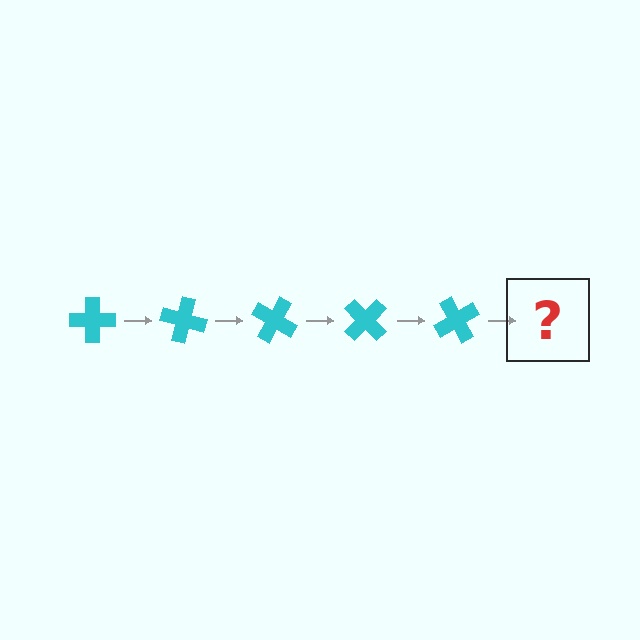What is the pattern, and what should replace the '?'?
The pattern is that the cross rotates 15 degrees each step. The '?' should be a cyan cross rotated 75 degrees.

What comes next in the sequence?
The next element should be a cyan cross rotated 75 degrees.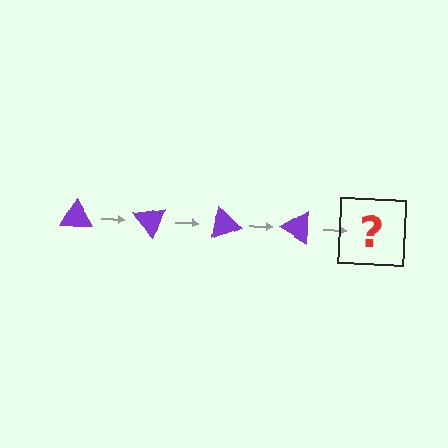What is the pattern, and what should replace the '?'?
The pattern is that the triangle rotates 50 degrees each step. The '?' should be a purple triangle rotated 200 degrees.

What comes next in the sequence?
The next element should be a purple triangle rotated 200 degrees.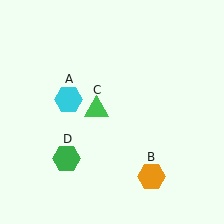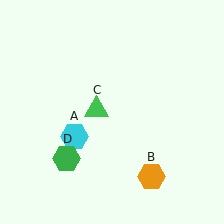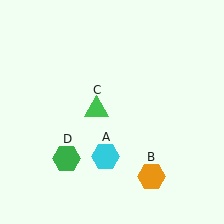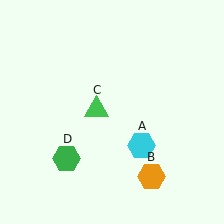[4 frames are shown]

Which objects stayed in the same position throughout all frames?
Orange hexagon (object B) and green triangle (object C) and green hexagon (object D) remained stationary.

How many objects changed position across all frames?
1 object changed position: cyan hexagon (object A).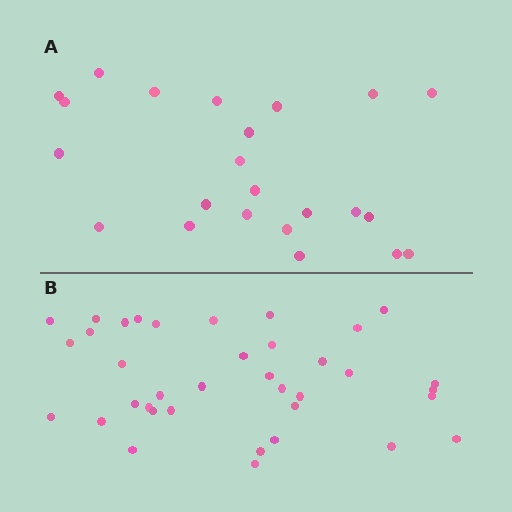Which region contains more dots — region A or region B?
Region B (the bottom region) has more dots.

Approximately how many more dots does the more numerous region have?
Region B has approximately 15 more dots than region A.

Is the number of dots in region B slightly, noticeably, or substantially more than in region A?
Region B has substantially more. The ratio is roughly 1.6 to 1.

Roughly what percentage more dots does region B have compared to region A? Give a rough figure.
About 60% more.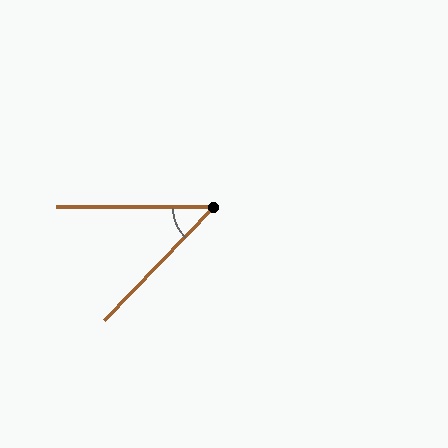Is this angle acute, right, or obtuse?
It is acute.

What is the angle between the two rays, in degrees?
Approximately 46 degrees.